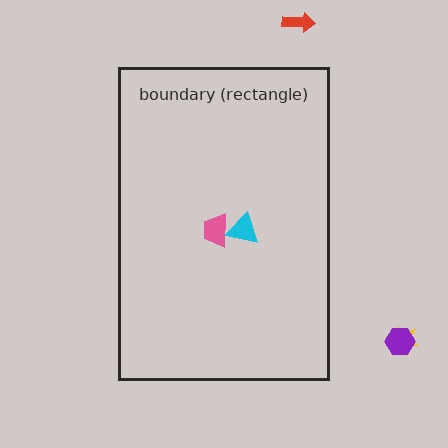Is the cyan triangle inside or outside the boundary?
Inside.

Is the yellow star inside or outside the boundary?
Outside.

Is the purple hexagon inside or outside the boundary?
Outside.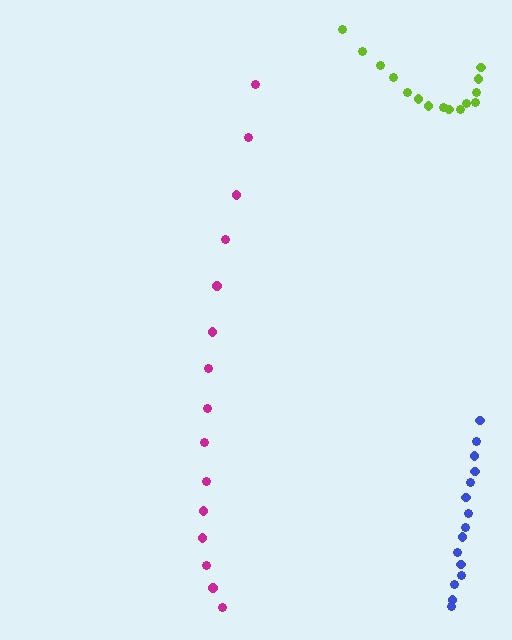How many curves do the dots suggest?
There are 3 distinct paths.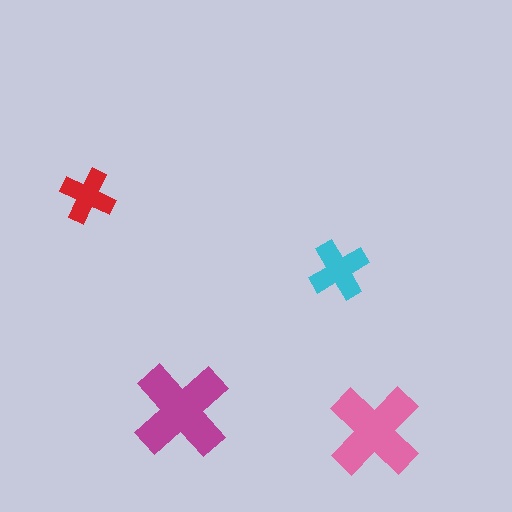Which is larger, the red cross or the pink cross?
The pink one.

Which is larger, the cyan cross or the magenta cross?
The magenta one.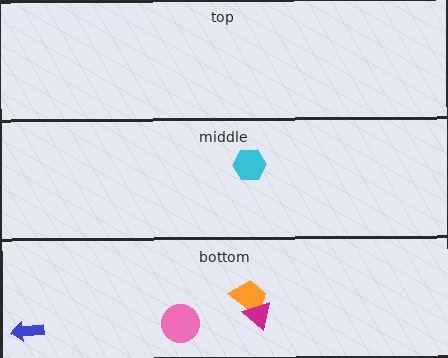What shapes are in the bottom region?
The pink circle, the orange trapezoid, the magenta triangle, the blue arrow.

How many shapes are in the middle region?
1.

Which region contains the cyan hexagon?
The middle region.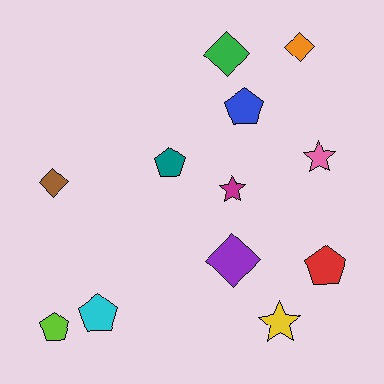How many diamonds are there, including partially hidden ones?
There are 4 diamonds.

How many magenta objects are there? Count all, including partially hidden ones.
There is 1 magenta object.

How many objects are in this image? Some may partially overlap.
There are 12 objects.